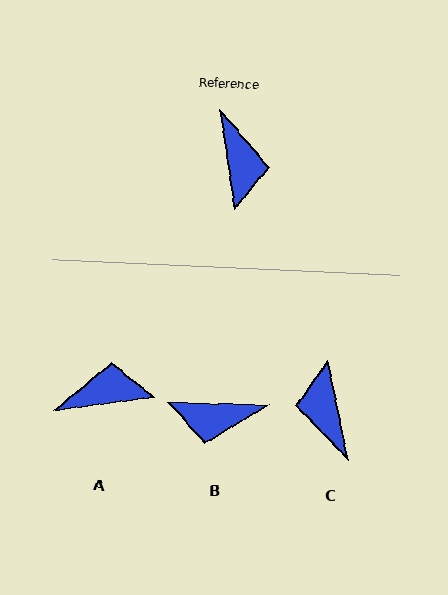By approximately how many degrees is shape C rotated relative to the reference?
Approximately 176 degrees clockwise.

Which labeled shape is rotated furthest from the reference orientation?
C, about 176 degrees away.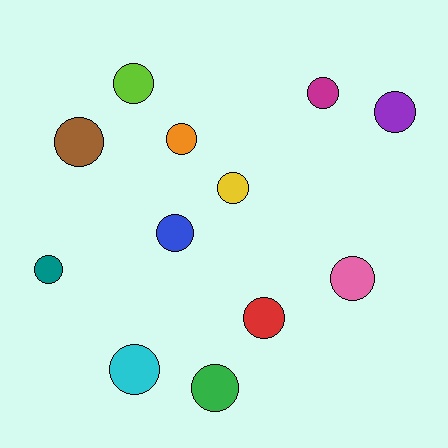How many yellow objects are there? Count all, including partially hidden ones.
There is 1 yellow object.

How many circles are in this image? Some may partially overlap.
There are 12 circles.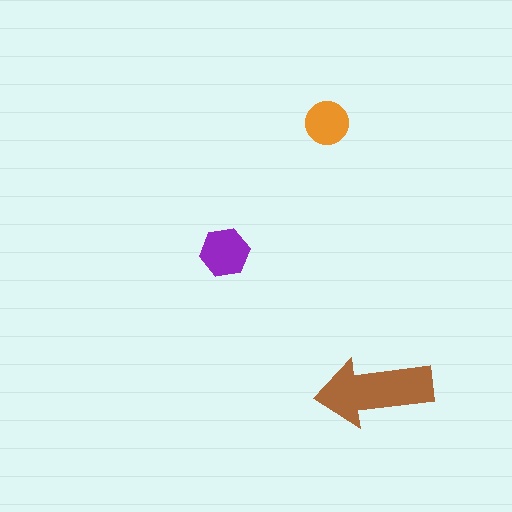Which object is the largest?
The brown arrow.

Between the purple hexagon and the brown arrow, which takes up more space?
The brown arrow.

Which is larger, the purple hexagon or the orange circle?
The purple hexagon.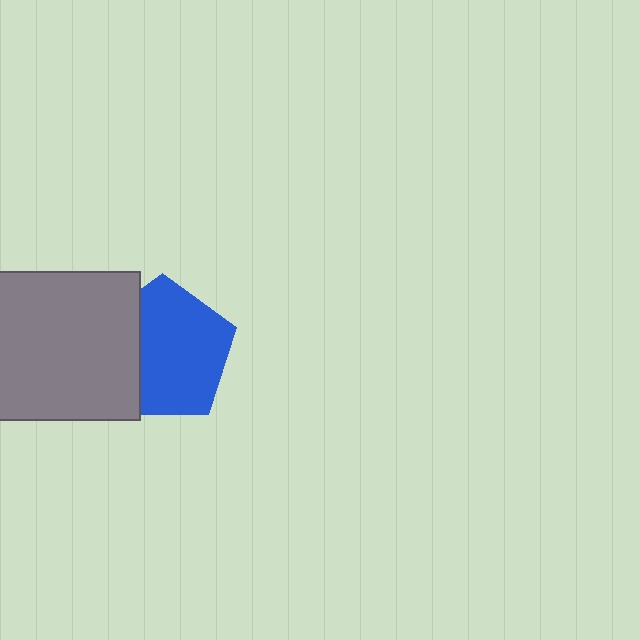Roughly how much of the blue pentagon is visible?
Most of it is visible (roughly 69%).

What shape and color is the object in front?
The object in front is a gray rectangle.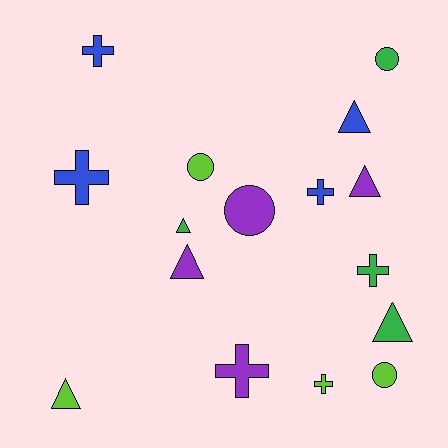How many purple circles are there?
There is 1 purple circle.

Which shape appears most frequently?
Triangle, with 6 objects.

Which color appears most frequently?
Blue, with 4 objects.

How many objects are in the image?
There are 16 objects.